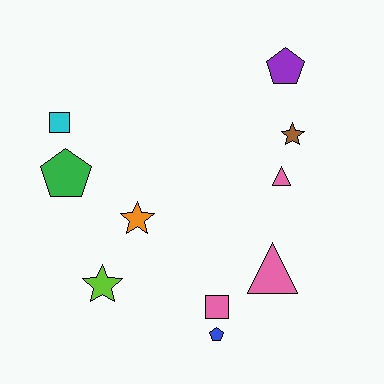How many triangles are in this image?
There are 2 triangles.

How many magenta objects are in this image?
There are no magenta objects.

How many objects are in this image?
There are 10 objects.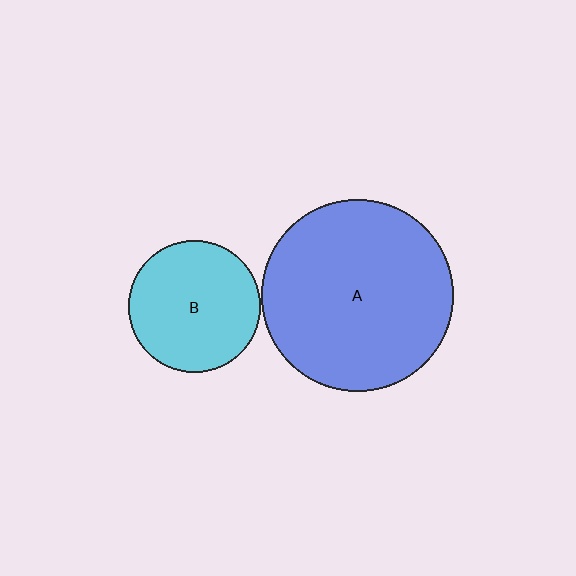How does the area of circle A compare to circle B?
Approximately 2.1 times.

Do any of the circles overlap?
No, none of the circles overlap.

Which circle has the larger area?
Circle A (blue).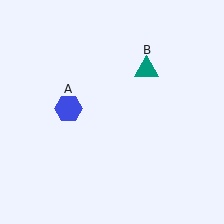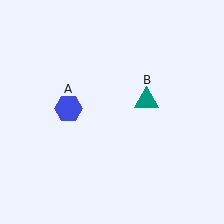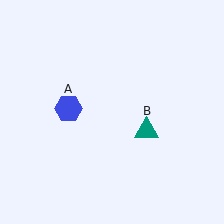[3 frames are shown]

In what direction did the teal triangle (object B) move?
The teal triangle (object B) moved down.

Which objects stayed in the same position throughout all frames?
Blue hexagon (object A) remained stationary.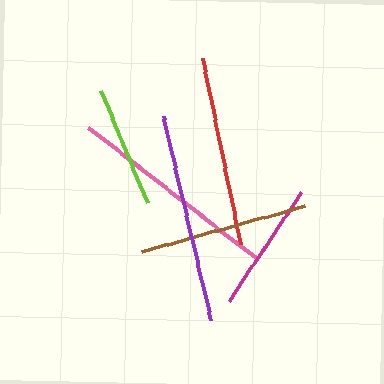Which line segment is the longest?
The pink line is the longest at approximately 213 pixels.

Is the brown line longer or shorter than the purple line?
The purple line is longer than the brown line.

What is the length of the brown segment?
The brown segment is approximately 169 pixels long.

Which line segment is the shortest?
The lime line is the shortest at approximately 121 pixels.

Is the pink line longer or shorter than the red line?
The pink line is longer than the red line.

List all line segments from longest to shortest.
From longest to shortest: pink, purple, red, brown, magenta, lime.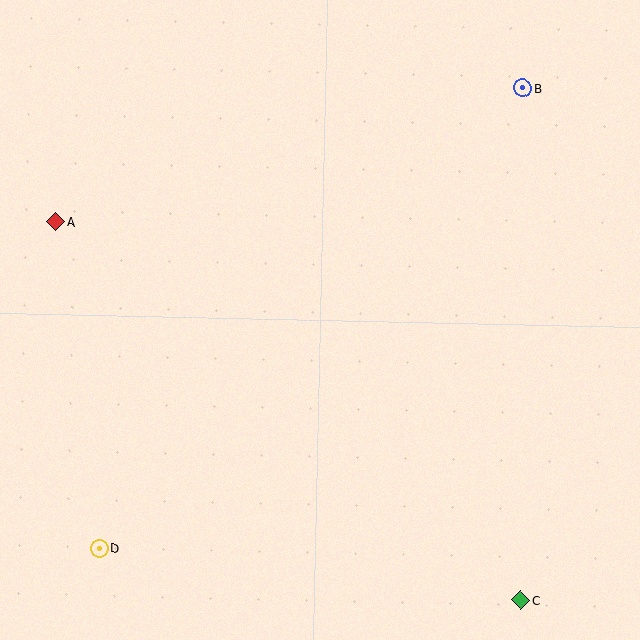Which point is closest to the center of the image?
Point A at (56, 222) is closest to the center.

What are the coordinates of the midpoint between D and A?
The midpoint between D and A is at (77, 385).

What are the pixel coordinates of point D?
Point D is at (99, 548).